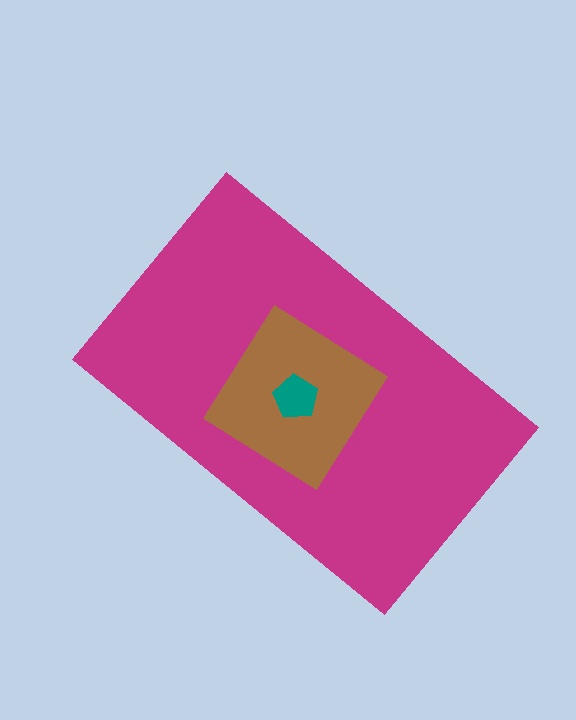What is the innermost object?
The teal pentagon.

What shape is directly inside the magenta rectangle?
The brown diamond.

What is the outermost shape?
The magenta rectangle.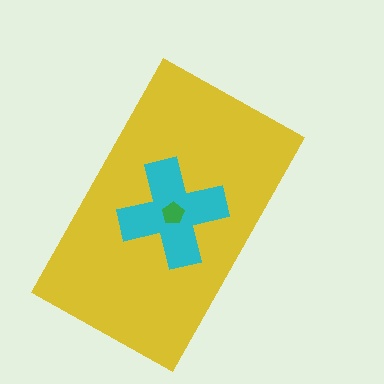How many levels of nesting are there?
3.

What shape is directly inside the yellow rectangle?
The cyan cross.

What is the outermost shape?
The yellow rectangle.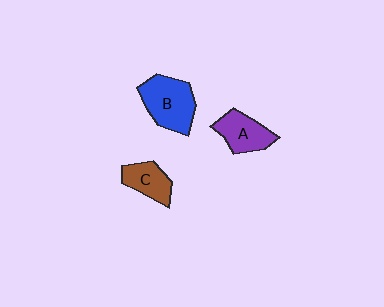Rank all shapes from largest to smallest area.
From largest to smallest: B (blue), A (purple), C (brown).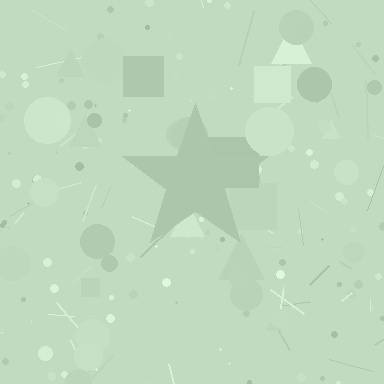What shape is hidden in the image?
A star is hidden in the image.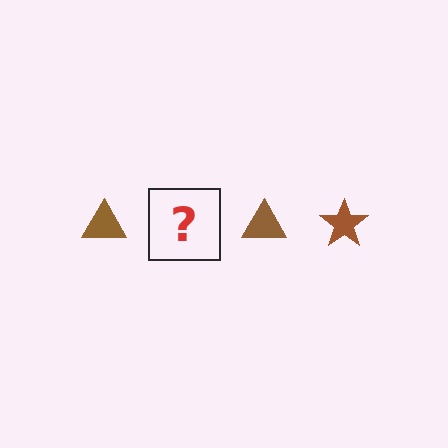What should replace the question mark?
The question mark should be replaced with a brown star.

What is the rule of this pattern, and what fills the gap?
The rule is that the pattern cycles through triangle, star shapes in brown. The gap should be filled with a brown star.